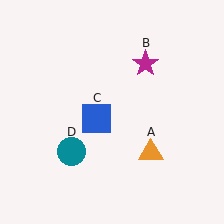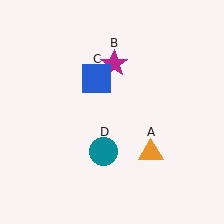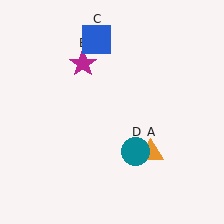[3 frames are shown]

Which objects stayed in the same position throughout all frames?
Orange triangle (object A) remained stationary.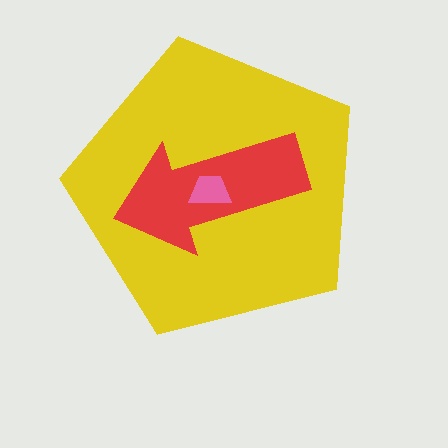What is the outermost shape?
The yellow pentagon.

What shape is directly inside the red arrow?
The pink trapezoid.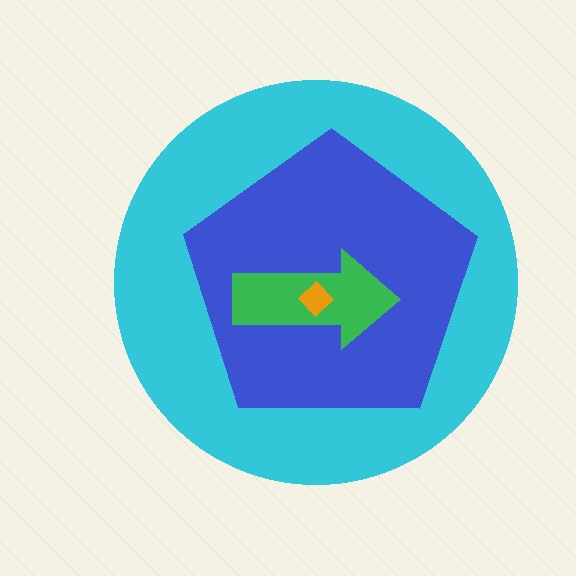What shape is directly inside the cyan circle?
The blue pentagon.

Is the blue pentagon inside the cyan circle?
Yes.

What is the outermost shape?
The cyan circle.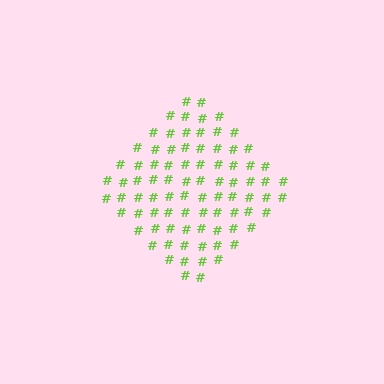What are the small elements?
The small elements are hash symbols.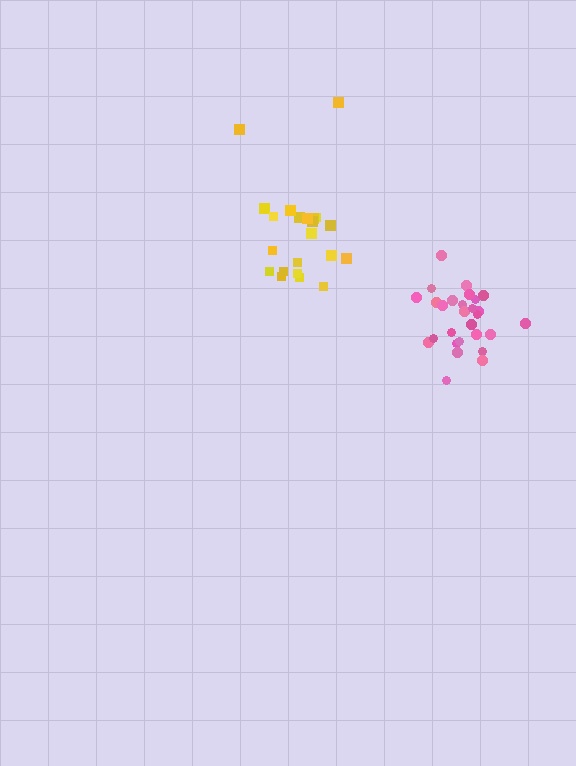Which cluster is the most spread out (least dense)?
Yellow.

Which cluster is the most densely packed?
Pink.